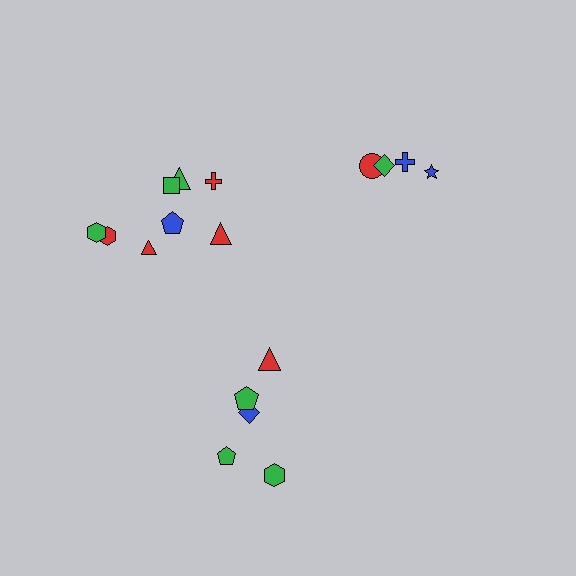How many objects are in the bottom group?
There are 5 objects.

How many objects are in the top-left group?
There are 8 objects.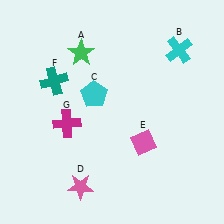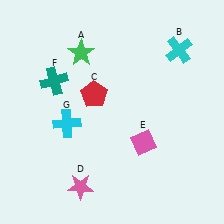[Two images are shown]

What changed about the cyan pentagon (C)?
In Image 1, C is cyan. In Image 2, it changed to red.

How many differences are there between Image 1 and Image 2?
There are 2 differences between the two images.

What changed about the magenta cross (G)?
In Image 1, G is magenta. In Image 2, it changed to cyan.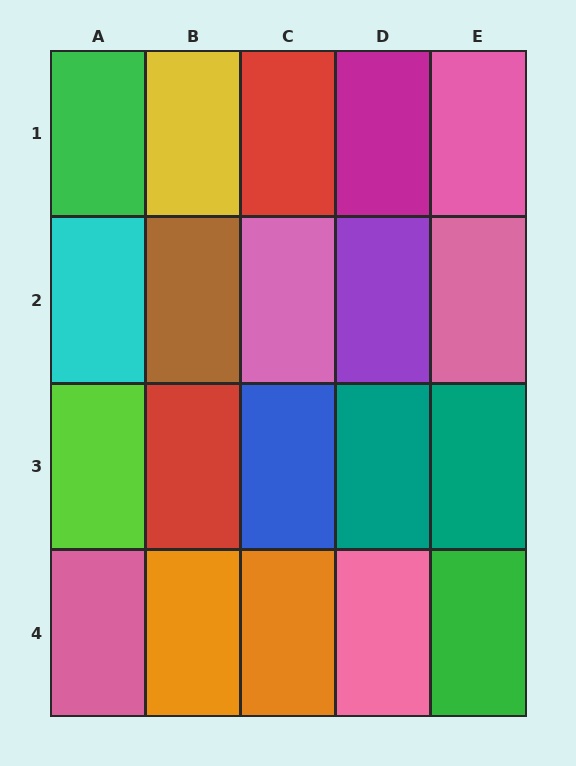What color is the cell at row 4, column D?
Pink.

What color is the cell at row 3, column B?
Red.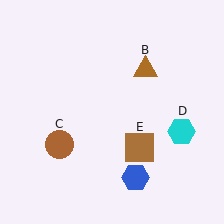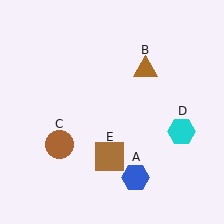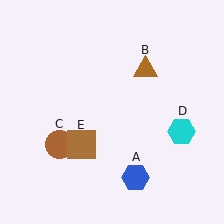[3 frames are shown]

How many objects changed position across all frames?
1 object changed position: brown square (object E).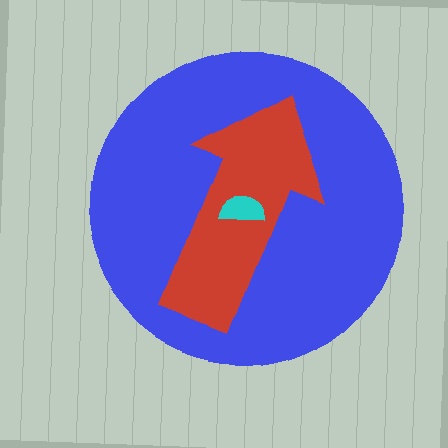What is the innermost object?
The cyan semicircle.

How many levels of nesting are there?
3.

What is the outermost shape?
The blue circle.